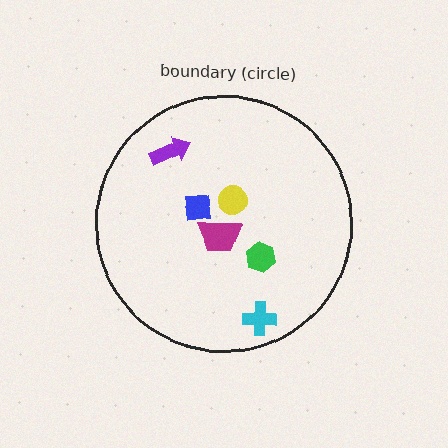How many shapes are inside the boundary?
6 inside, 0 outside.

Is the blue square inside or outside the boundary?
Inside.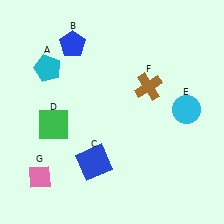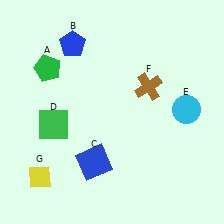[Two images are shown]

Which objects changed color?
A changed from cyan to green. G changed from pink to yellow.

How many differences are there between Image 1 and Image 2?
There are 2 differences between the two images.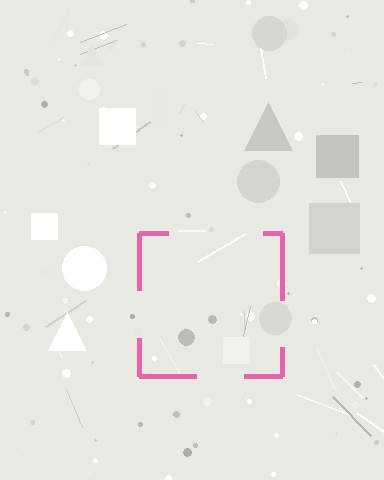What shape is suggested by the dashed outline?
The dashed outline suggests a square.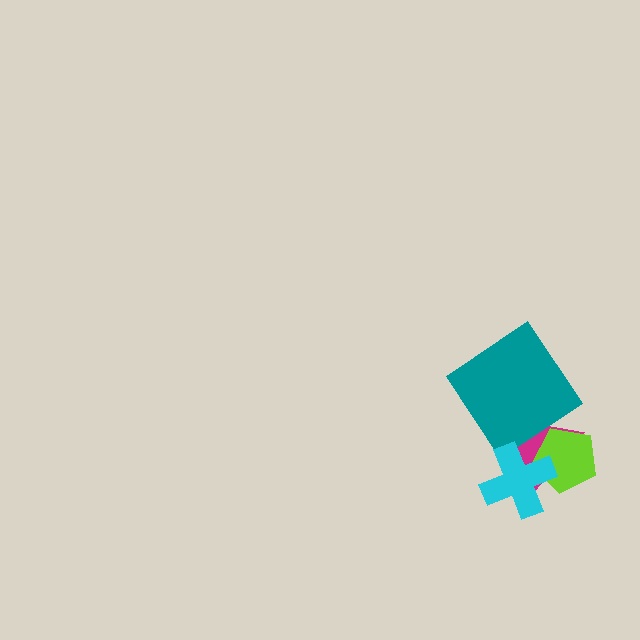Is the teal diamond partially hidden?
No, no other shape covers it.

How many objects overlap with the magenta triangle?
3 objects overlap with the magenta triangle.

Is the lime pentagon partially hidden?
Yes, it is partially covered by another shape.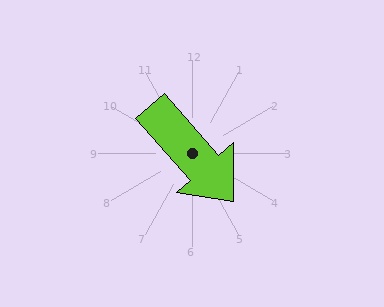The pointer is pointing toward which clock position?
Roughly 5 o'clock.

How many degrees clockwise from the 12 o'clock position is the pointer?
Approximately 139 degrees.